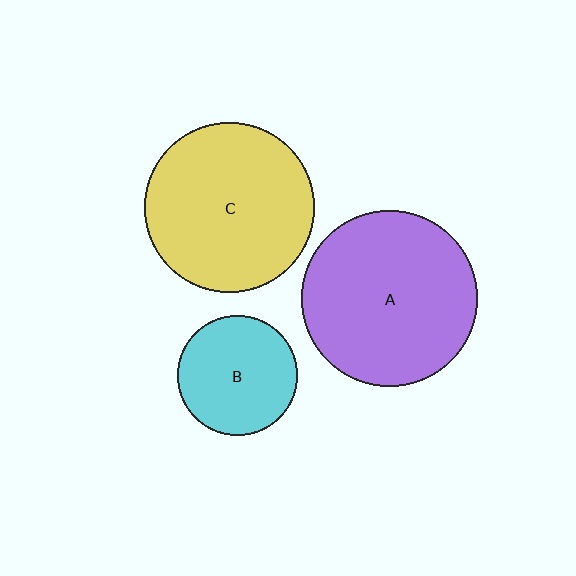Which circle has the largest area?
Circle A (purple).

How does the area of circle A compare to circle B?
Approximately 2.2 times.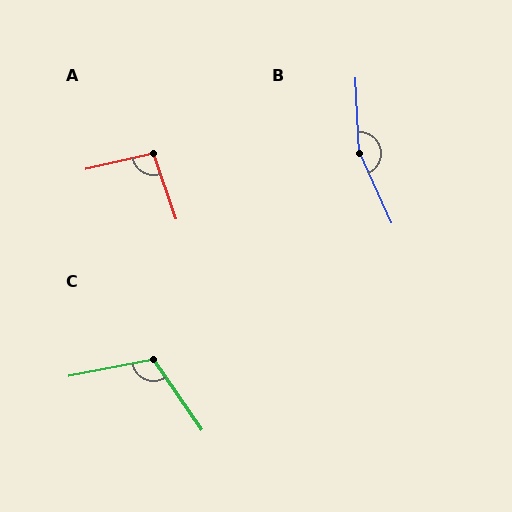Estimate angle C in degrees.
Approximately 114 degrees.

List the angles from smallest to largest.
A (96°), C (114°), B (158°).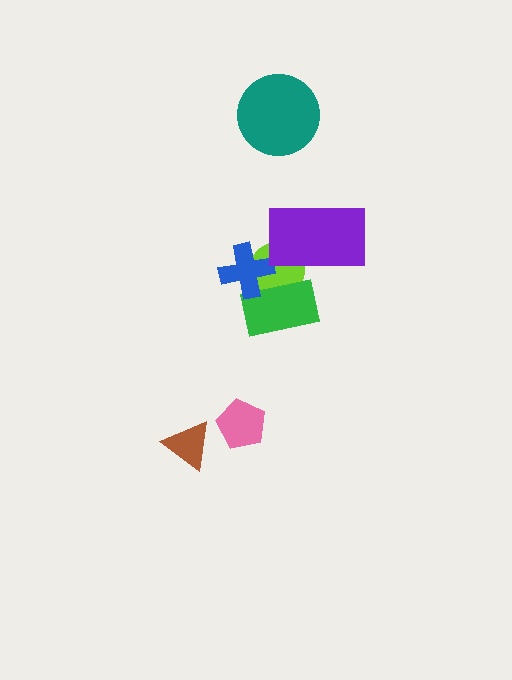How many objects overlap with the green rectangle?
2 objects overlap with the green rectangle.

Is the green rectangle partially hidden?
Yes, it is partially covered by another shape.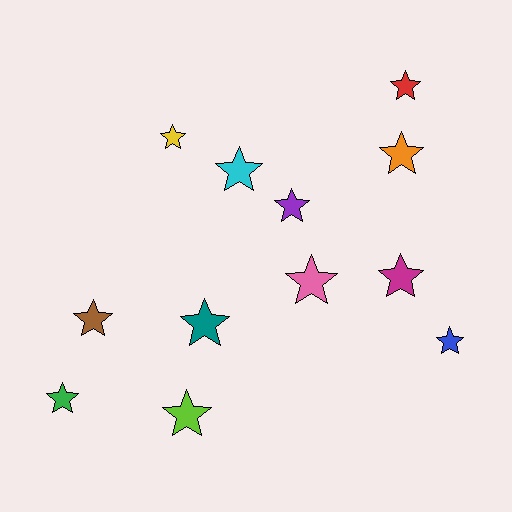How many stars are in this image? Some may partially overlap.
There are 12 stars.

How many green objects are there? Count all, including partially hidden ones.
There is 1 green object.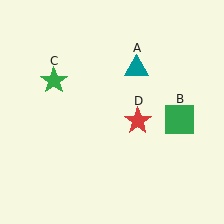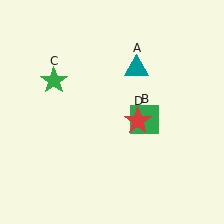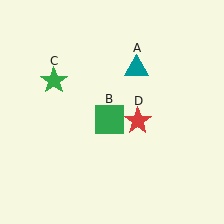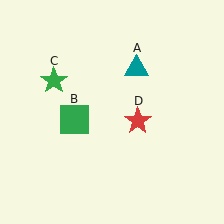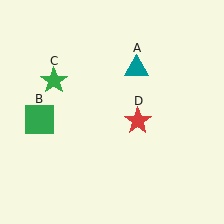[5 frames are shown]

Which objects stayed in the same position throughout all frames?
Teal triangle (object A) and green star (object C) and red star (object D) remained stationary.